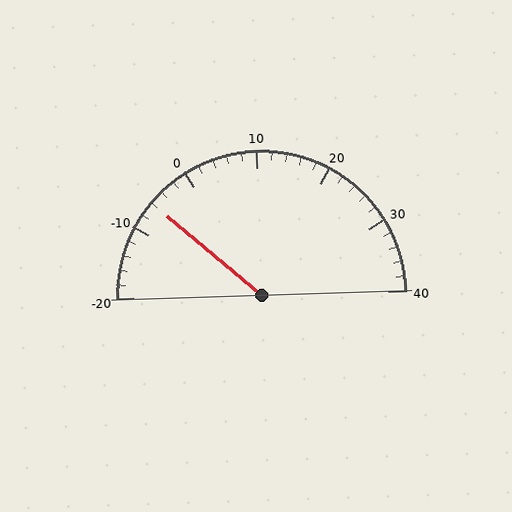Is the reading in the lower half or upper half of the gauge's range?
The reading is in the lower half of the range (-20 to 40).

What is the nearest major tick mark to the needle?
The nearest major tick mark is -10.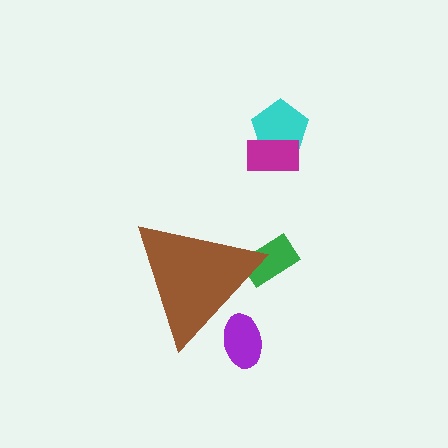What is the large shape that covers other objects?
A brown triangle.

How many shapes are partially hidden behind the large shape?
2 shapes are partially hidden.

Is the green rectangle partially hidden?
Yes, the green rectangle is partially hidden behind the brown triangle.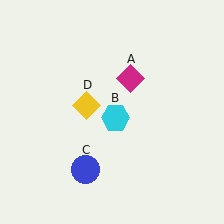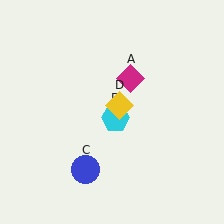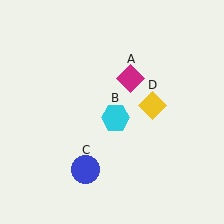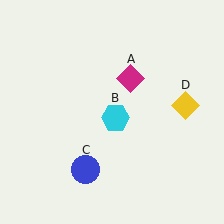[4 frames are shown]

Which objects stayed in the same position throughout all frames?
Magenta diamond (object A) and cyan hexagon (object B) and blue circle (object C) remained stationary.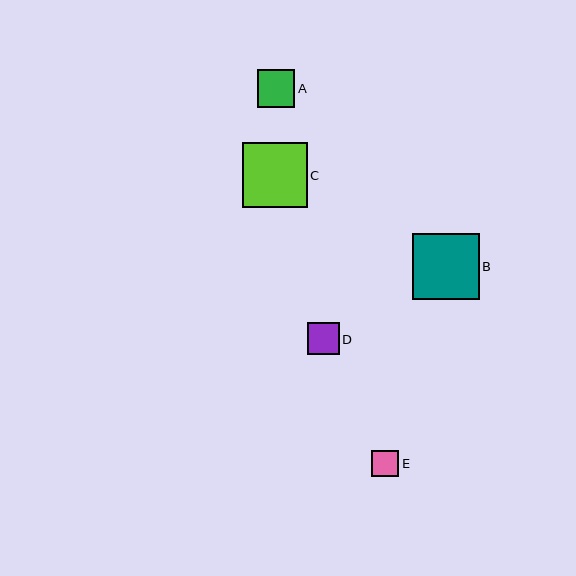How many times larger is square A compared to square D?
Square A is approximately 1.2 times the size of square D.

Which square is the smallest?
Square E is the smallest with a size of approximately 27 pixels.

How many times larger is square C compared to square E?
Square C is approximately 2.4 times the size of square E.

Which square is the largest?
Square B is the largest with a size of approximately 67 pixels.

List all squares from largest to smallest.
From largest to smallest: B, C, A, D, E.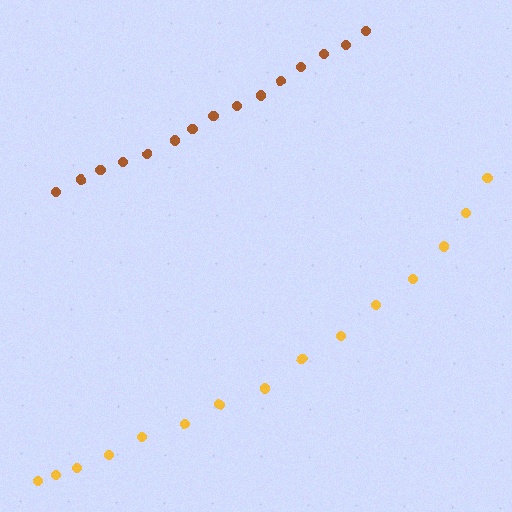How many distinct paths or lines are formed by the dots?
There are 2 distinct paths.